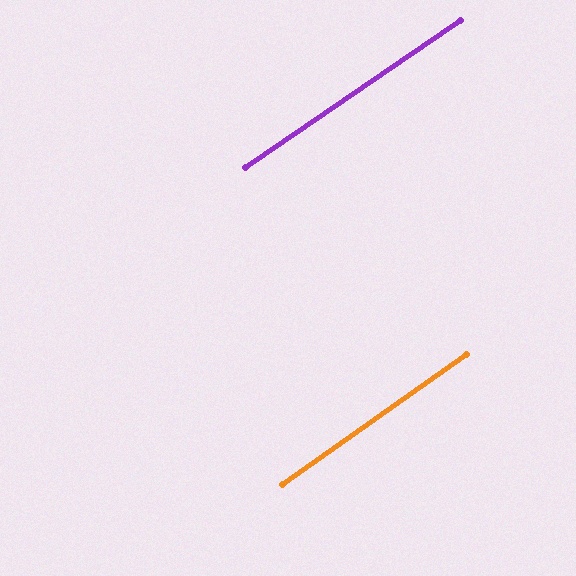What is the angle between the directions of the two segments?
Approximately 1 degree.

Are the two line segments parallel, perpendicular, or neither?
Parallel — their directions differ by only 1.2°.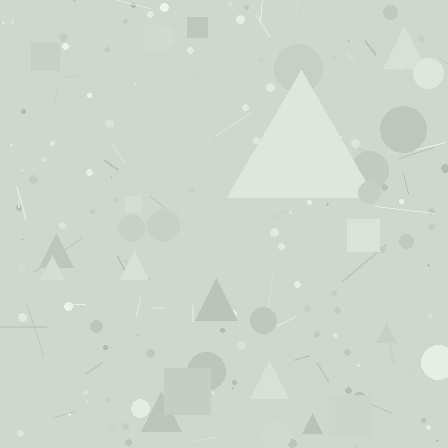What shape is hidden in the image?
A triangle is hidden in the image.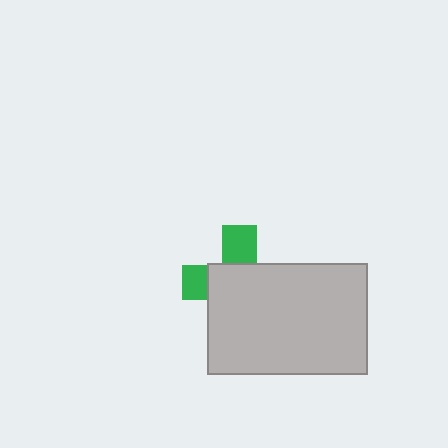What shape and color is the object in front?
The object in front is a light gray rectangle.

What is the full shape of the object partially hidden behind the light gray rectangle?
The partially hidden object is a green cross.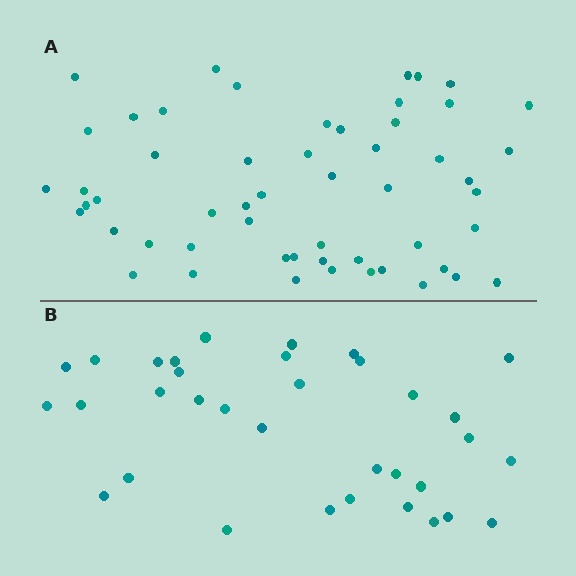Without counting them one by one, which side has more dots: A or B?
Region A (the top region) has more dots.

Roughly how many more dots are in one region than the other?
Region A has approximately 20 more dots than region B.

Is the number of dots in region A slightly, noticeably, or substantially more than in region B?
Region A has substantially more. The ratio is roughly 1.6 to 1.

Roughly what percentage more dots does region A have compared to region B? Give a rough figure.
About 60% more.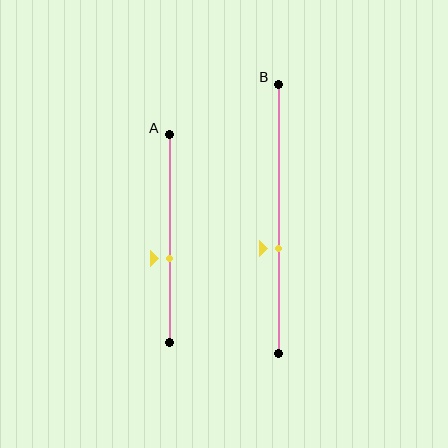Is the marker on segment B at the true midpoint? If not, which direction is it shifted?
No, the marker on segment B is shifted downward by about 11% of the segment length.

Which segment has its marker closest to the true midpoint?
Segment A has its marker closest to the true midpoint.